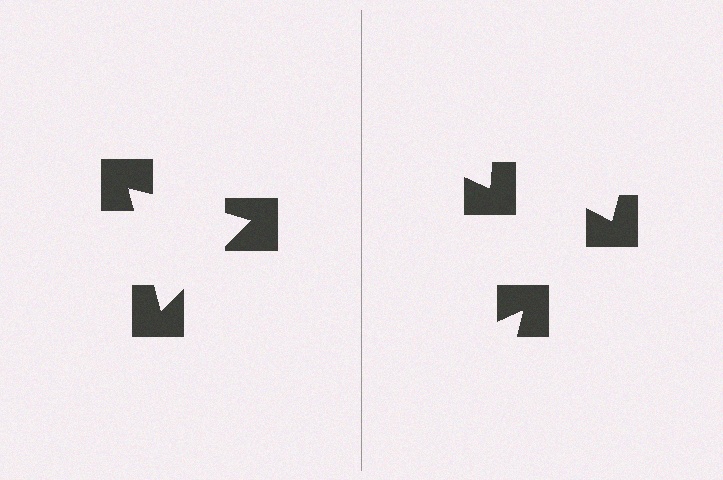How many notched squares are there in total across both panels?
6 — 3 on each side.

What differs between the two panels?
The notched squares are positioned identically on both sides; only the wedge orientations differ. On the left they align to a triangle; on the right they are misaligned.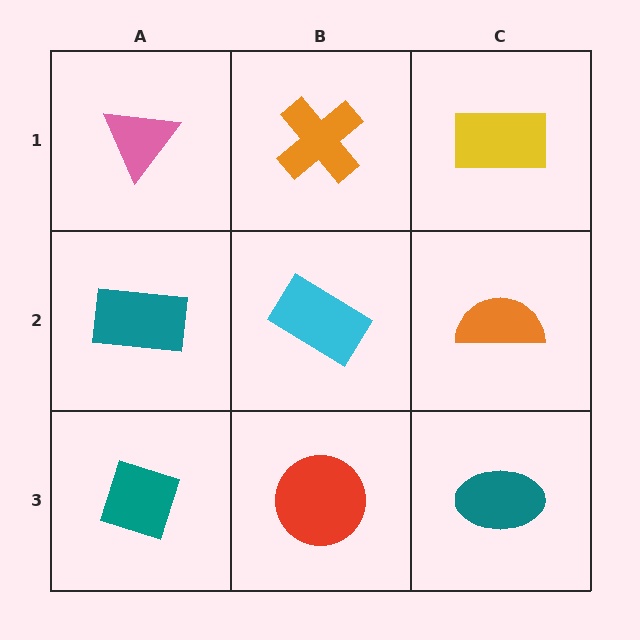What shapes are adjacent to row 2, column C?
A yellow rectangle (row 1, column C), a teal ellipse (row 3, column C), a cyan rectangle (row 2, column B).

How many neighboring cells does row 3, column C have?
2.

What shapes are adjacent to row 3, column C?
An orange semicircle (row 2, column C), a red circle (row 3, column B).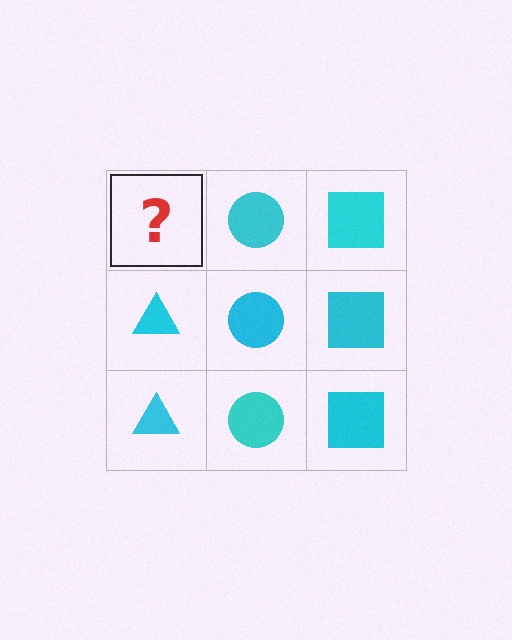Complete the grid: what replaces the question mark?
The question mark should be replaced with a cyan triangle.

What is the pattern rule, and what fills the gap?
The rule is that each column has a consistent shape. The gap should be filled with a cyan triangle.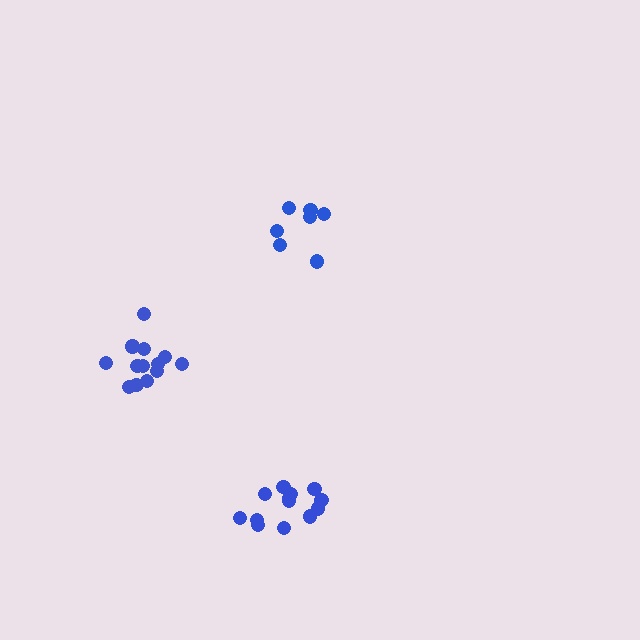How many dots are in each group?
Group 1: 13 dots, Group 2: 7 dots, Group 3: 13 dots (33 total).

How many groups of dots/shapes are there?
There are 3 groups.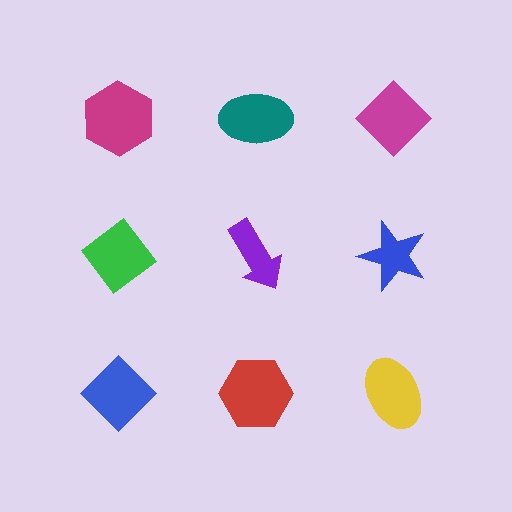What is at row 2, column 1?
A green diamond.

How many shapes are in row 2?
3 shapes.